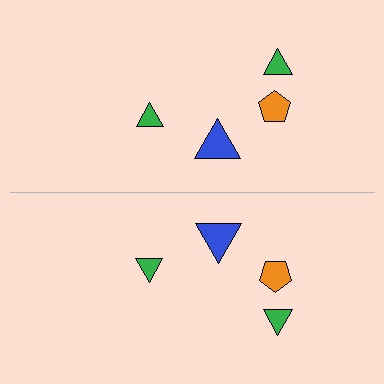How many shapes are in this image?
There are 8 shapes in this image.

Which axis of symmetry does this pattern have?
The pattern has a horizontal axis of symmetry running through the center of the image.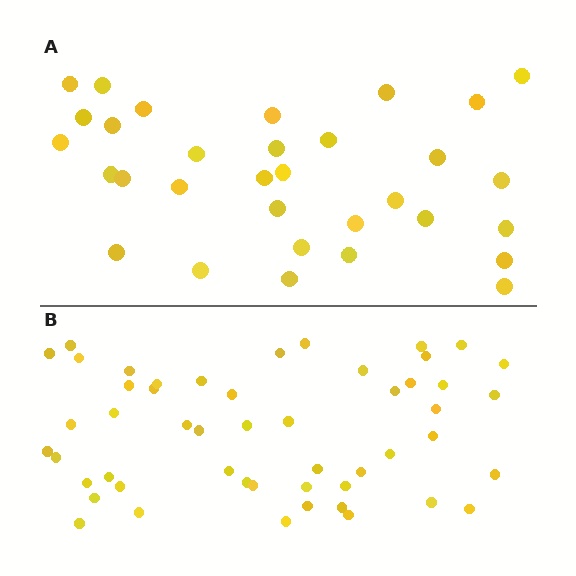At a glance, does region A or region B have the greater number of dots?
Region B (the bottom region) has more dots.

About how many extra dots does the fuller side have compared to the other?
Region B has approximately 20 more dots than region A.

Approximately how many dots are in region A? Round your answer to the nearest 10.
About 30 dots. (The exact count is 32, which rounds to 30.)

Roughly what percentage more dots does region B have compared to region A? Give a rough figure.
About 60% more.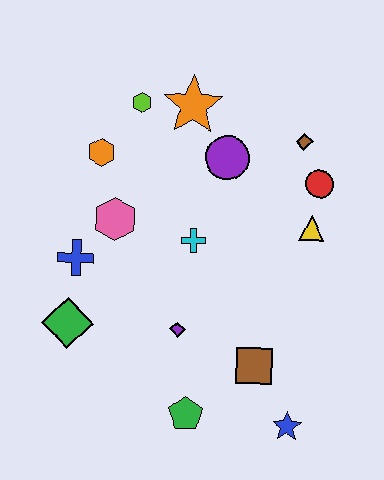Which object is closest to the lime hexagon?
The orange star is closest to the lime hexagon.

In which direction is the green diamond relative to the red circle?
The green diamond is to the left of the red circle.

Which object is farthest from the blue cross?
The blue star is farthest from the blue cross.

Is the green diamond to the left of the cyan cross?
Yes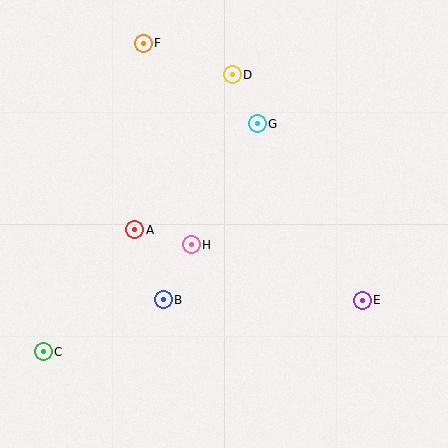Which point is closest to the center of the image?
Point H at (191, 245) is closest to the center.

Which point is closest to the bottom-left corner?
Point C is closest to the bottom-left corner.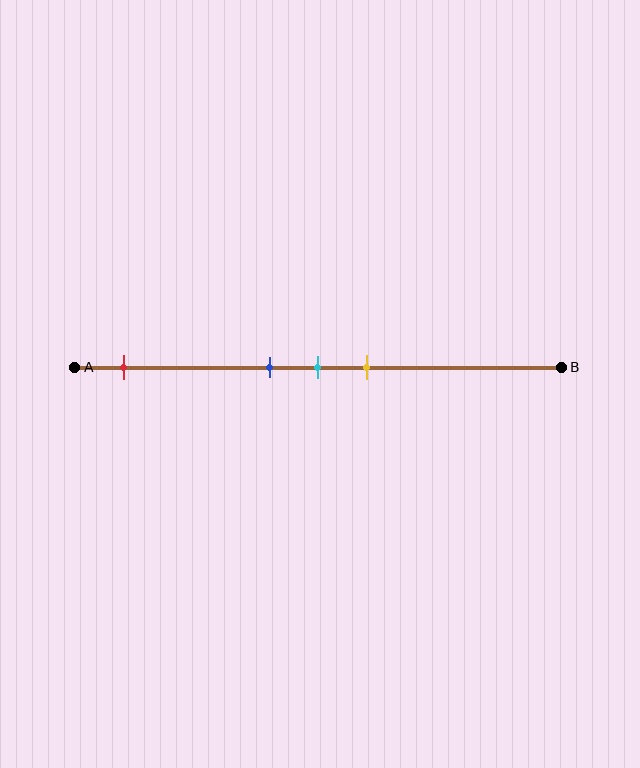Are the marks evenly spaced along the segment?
No, the marks are not evenly spaced.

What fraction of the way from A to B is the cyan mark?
The cyan mark is approximately 50% (0.5) of the way from A to B.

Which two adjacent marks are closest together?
The blue and cyan marks are the closest adjacent pair.